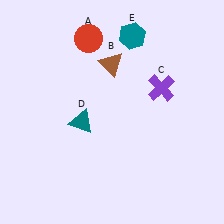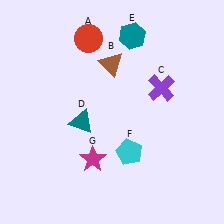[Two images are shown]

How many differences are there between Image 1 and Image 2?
There are 2 differences between the two images.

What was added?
A cyan pentagon (F), a magenta star (G) were added in Image 2.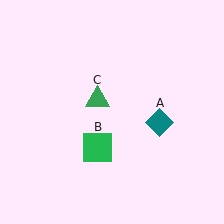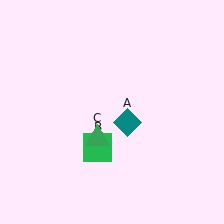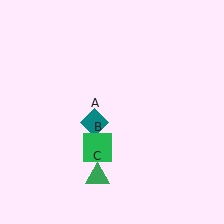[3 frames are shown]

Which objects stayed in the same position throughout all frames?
Green square (object B) remained stationary.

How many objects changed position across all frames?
2 objects changed position: teal diamond (object A), green triangle (object C).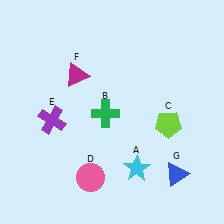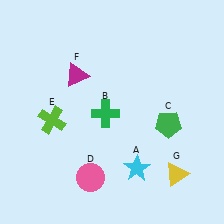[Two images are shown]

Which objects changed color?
C changed from lime to green. E changed from purple to lime. G changed from blue to yellow.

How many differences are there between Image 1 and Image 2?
There are 3 differences between the two images.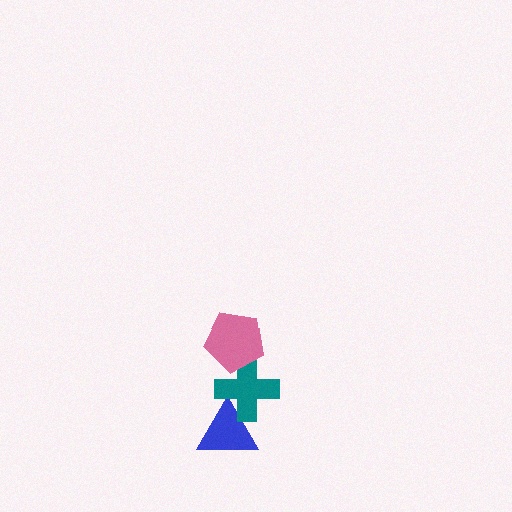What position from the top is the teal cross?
The teal cross is 2nd from the top.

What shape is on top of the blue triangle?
The teal cross is on top of the blue triangle.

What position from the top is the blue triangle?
The blue triangle is 3rd from the top.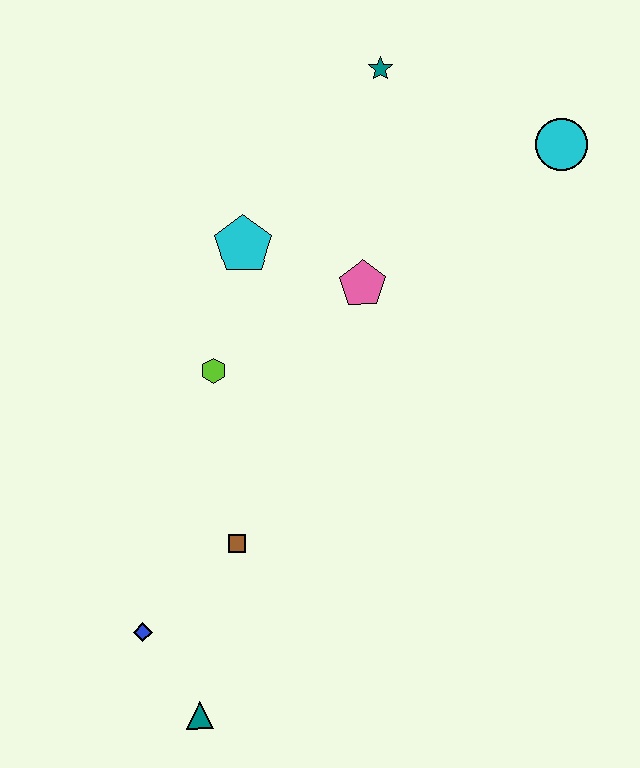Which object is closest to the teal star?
The cyan circle is closest to the teal star.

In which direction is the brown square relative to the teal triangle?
The brown square is above the teal triangle.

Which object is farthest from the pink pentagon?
The teal triangle is farthest from the pink pentagon.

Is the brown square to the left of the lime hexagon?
No